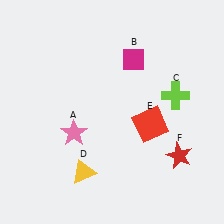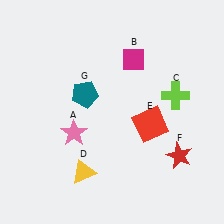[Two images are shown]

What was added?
A teal pentagon (G) was added in Image 2.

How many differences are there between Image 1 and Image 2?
There is 1 difference between the two images.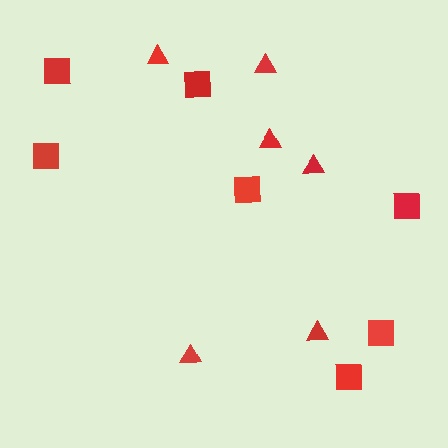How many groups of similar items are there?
There are 2 groups: one group of triangles (6) and one group of squares (7).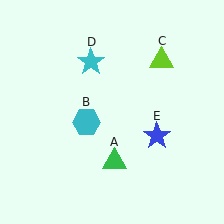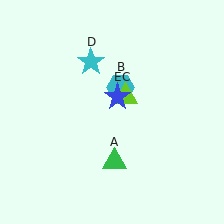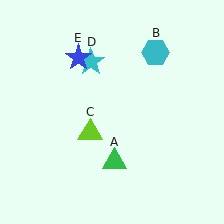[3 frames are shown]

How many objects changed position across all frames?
3 objects changed position: cyan hexagon (object B), lime triangle (object C), blue star (object E).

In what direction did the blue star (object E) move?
The blue star (object E) moved up and to the left.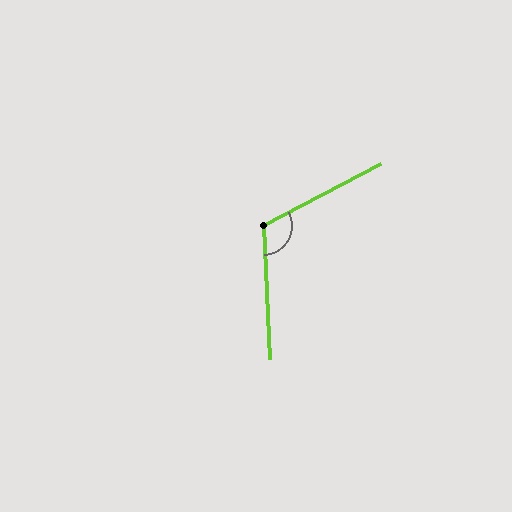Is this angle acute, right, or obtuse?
It is obtuse.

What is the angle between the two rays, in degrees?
Approximately 115 degrees.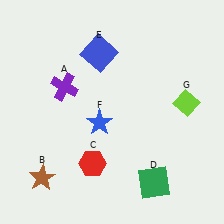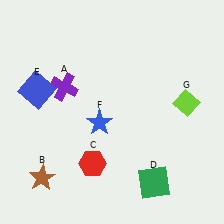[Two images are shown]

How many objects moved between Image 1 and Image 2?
1 object moved between the two images.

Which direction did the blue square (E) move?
The blue square (E) moved left.